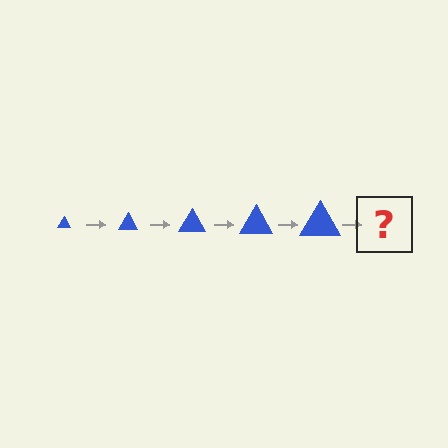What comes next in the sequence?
The next element should be a blue triangle, larger than the previous one.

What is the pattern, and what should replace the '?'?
The pattern is that the triangle gets progressively larger each step. The '?' should be a blue triangle, larger than the previous one.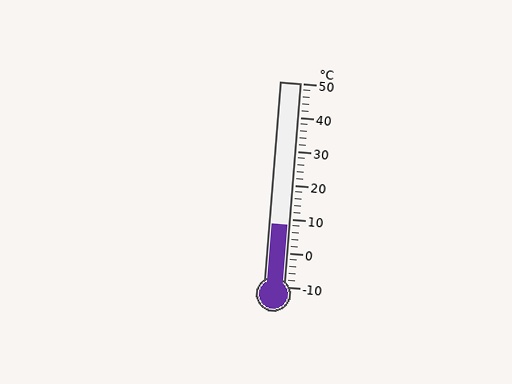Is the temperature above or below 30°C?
The temperature is below 30°C.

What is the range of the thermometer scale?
The thermometer scale ranges from -10°C to 50°C.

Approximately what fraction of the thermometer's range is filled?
The thermometer is filled to approximately 30% of its range.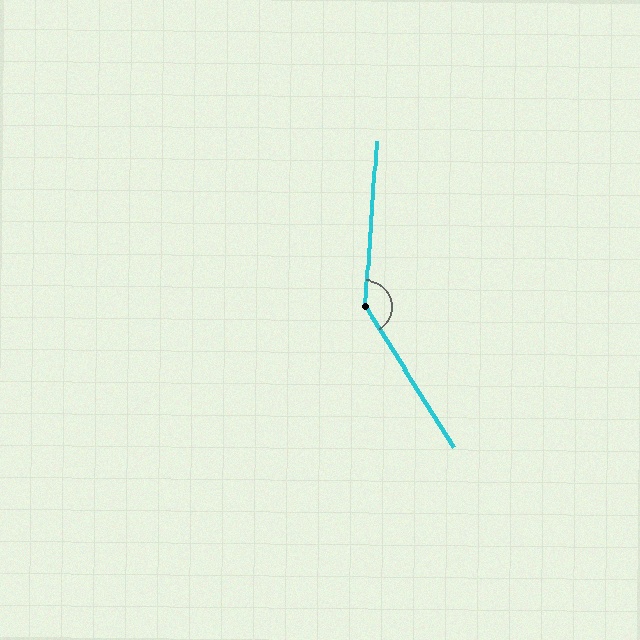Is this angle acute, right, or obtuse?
It is obtuse.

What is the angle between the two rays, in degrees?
Approximately 144 degrees.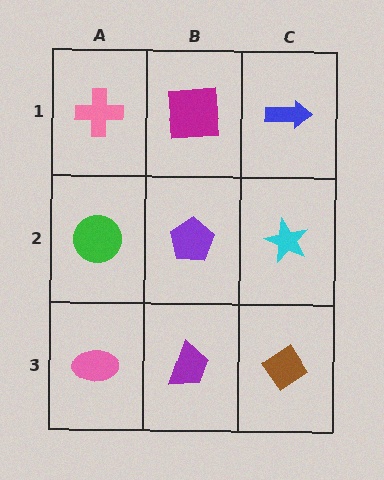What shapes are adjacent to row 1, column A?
A green circle (row 2, column A), a magenta square (row 1, column B).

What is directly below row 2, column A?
A pink ellipse.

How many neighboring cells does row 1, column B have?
3.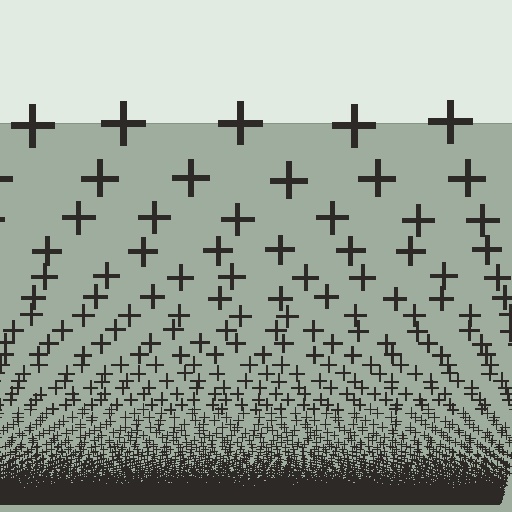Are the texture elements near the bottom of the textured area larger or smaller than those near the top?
Smaller. The gradient is inverted — elements near the bottom are smaller and denser.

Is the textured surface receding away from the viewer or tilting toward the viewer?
The surface appears to tilt toward the viewer. Texture elements get larger and sparser toward the top.